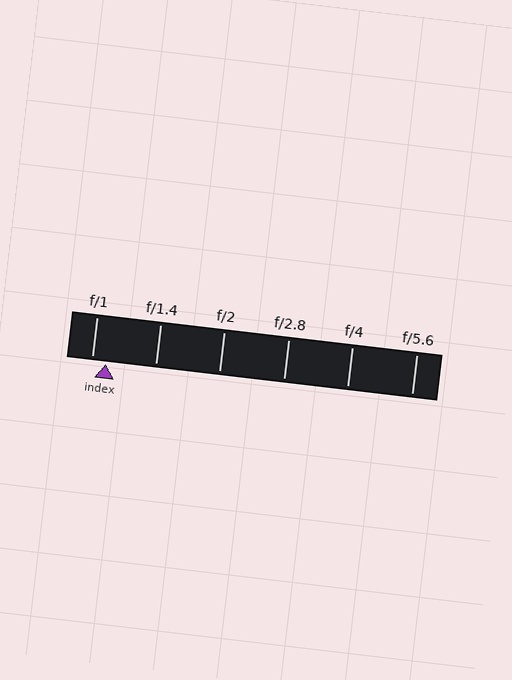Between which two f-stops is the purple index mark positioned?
The index mark is between f/1 and f/1.4.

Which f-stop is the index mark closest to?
The index mark is closest to f/1.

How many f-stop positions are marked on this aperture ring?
There are 6 f-stop positions marked.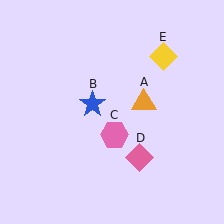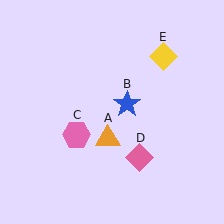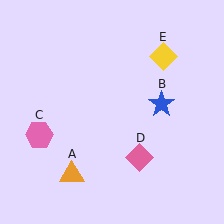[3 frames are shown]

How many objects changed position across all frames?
3 objects changed position: orange triangle (object A), blue star (object B), pink hexagon (object C).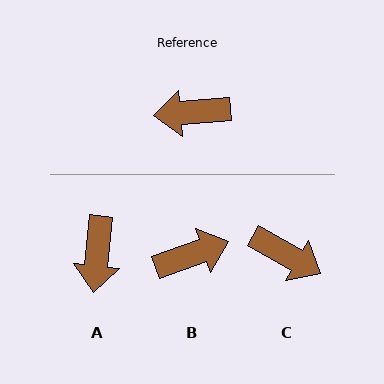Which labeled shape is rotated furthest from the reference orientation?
B, about 165 degrees away.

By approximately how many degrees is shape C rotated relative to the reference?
Approximately 146 degrees counter-clockwise.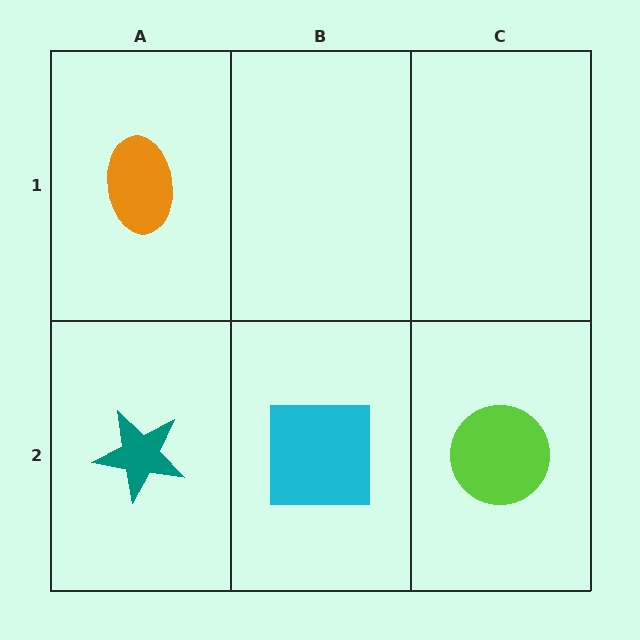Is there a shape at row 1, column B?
No, that cell is empty.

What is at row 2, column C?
A lime circle.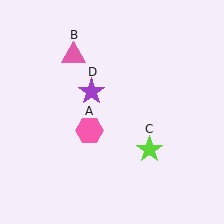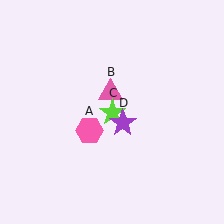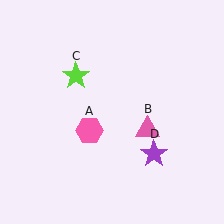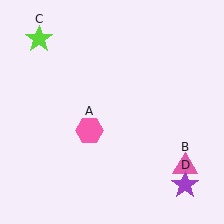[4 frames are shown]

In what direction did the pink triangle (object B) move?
The pink triangle (object B) moved down and to the right.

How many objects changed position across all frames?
3 objects changed position: pink triangle (object B), lime star (object C), purple star (object D).